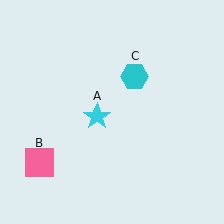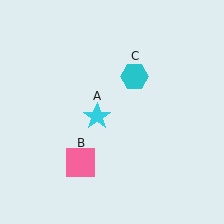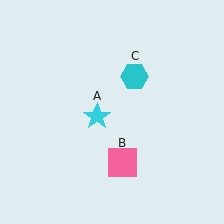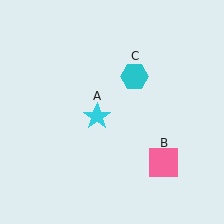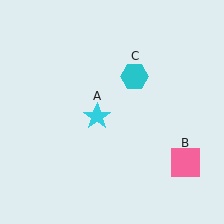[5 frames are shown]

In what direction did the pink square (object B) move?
The pink square (object B) moved right.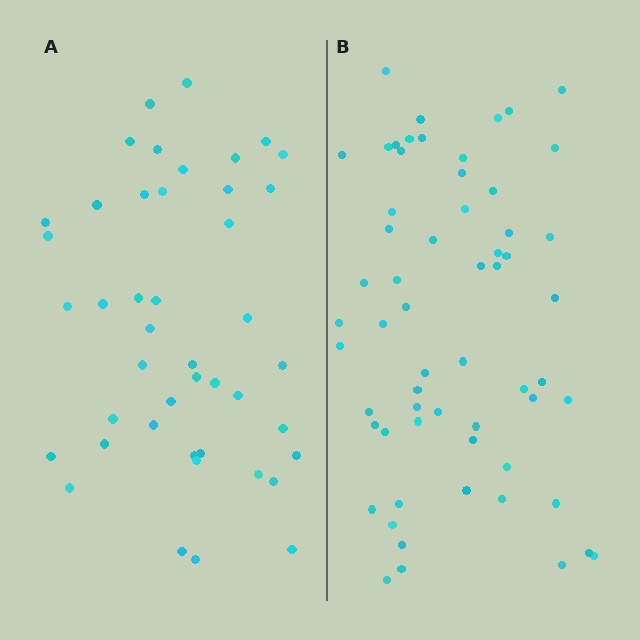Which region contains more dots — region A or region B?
Region B (the right region) has more dots.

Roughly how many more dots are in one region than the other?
Region B has approximately 15 more dots than region A.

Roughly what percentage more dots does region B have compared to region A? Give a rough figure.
About 35% more.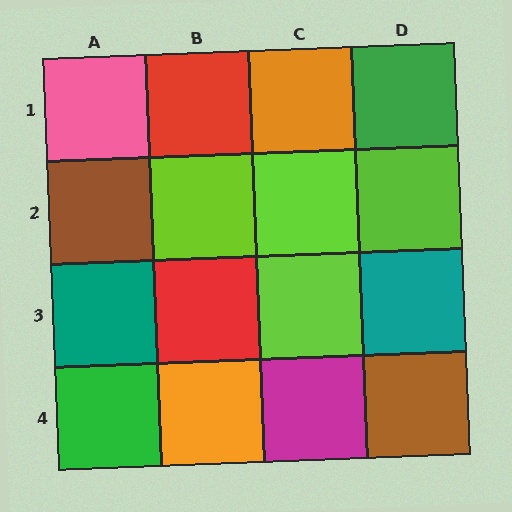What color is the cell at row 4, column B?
Orange.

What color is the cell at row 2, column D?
Lime.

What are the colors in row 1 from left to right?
Pink, red, orange, green.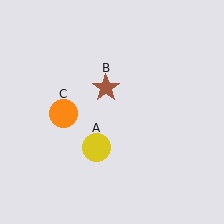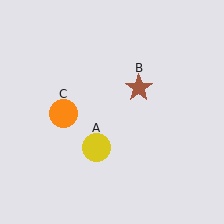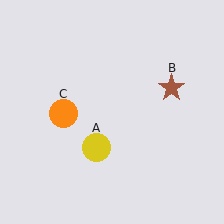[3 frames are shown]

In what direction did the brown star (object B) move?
The brown star (object B) moved right.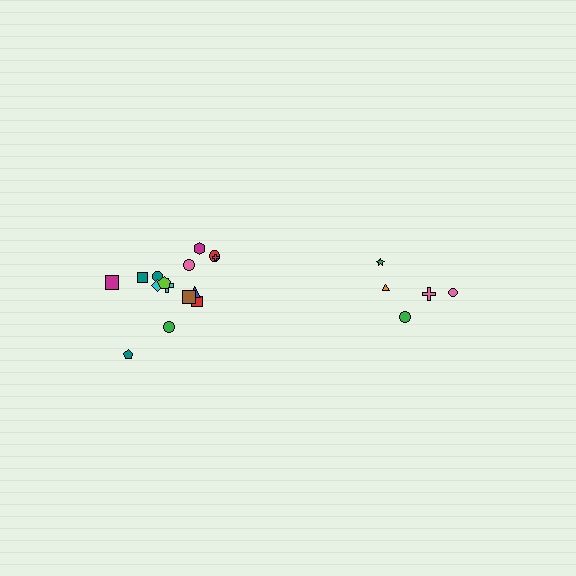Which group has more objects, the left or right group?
The left group.